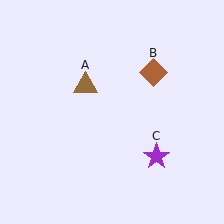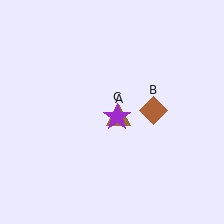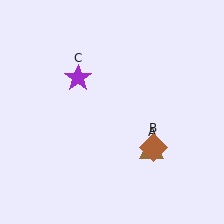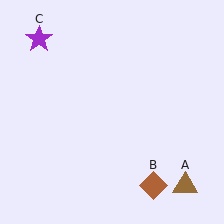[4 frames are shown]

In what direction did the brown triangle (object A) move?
The brown triangle (object A) moved down and to the right.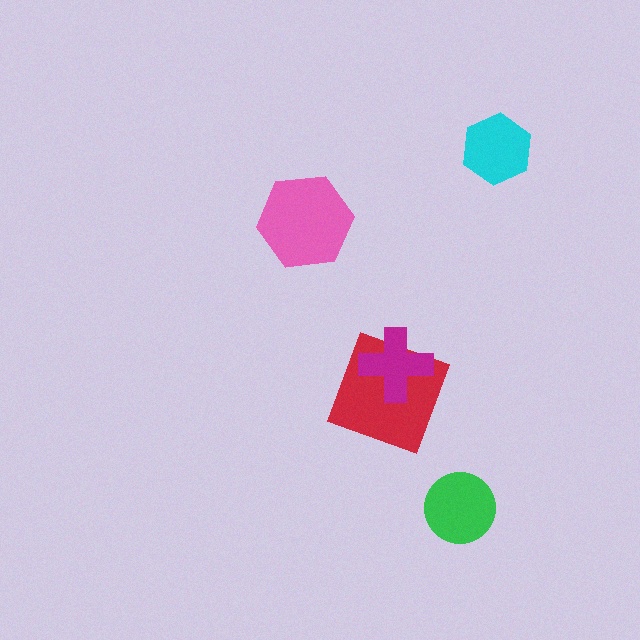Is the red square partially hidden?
Yes, it is partially covered by another shape.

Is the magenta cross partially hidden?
No, no other shape covers it.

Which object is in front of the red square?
The magenta cross is in front of the red square.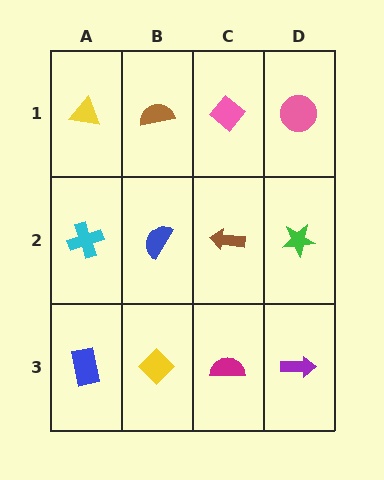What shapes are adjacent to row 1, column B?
A blue semicircle (row 2, column B), a yellow triangle (row 1, column A), a pink diamond (row 1, column C).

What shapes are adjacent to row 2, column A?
A yellow triangle (row 1, column A), a blue rectangle (row 3, column A), a blue semicircle (row 2, column B).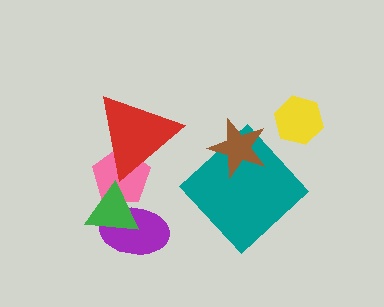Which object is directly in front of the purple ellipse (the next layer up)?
The pink pentagon is directly in front of the purple ellipse.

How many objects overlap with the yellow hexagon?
0 objects overlap with the yellow hexagon.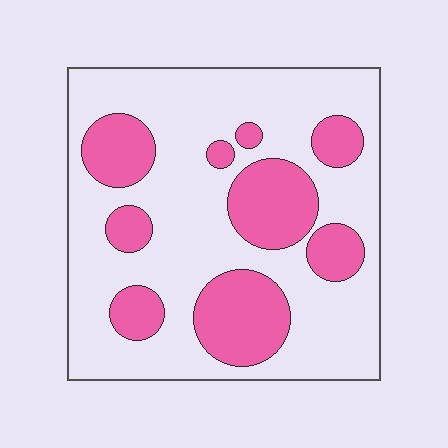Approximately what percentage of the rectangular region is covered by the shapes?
Approximately 30%.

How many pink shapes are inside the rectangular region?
9.